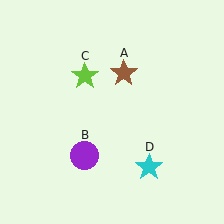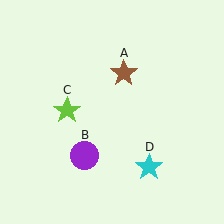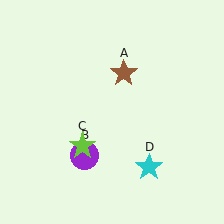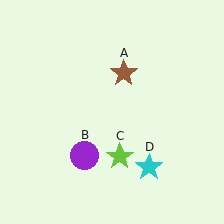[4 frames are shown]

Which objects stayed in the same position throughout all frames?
Brown star (object A) and purple circle (object B) and cyan star (object D) remained stationary.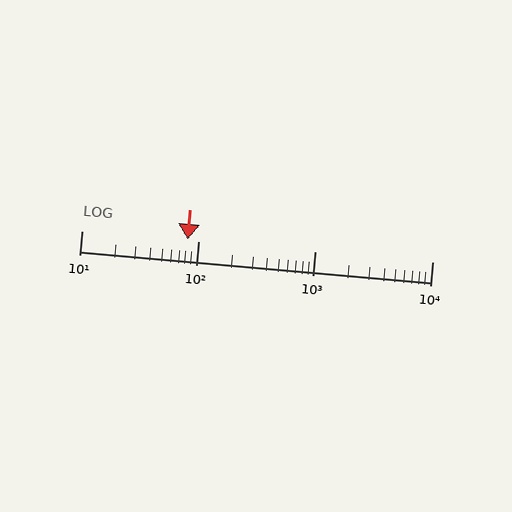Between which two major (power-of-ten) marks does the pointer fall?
The pointer is between 10 and 100.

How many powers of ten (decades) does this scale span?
The scale spans 3 decades, from 10 to 10000.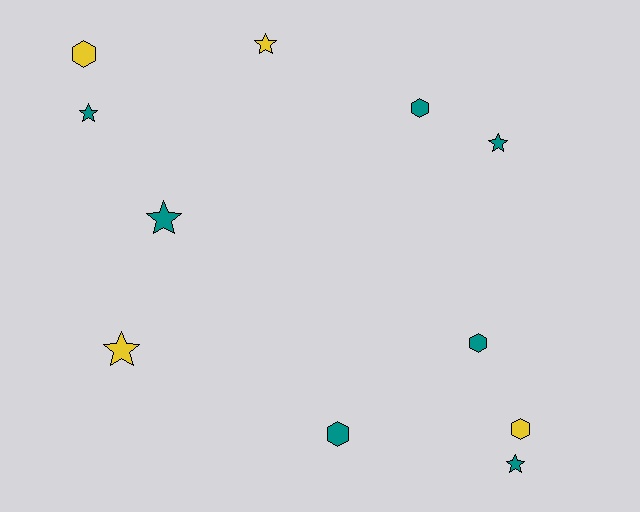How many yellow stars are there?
There are 2 yellow stars.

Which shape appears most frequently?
Star, with 6 objects.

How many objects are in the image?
There are 11 objects.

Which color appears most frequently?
Teal, with 7 objects.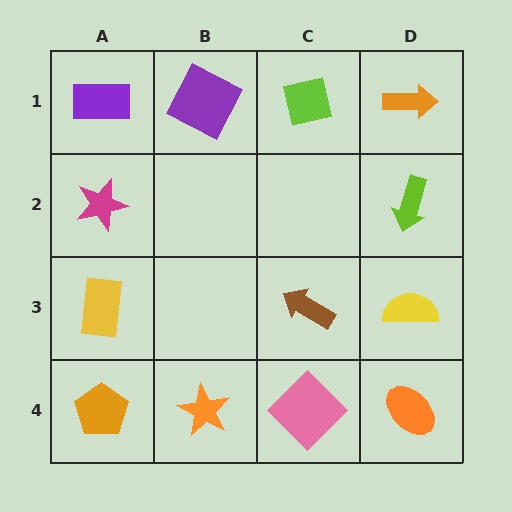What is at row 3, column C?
A brown arrow.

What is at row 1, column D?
An orange arrow.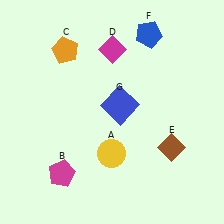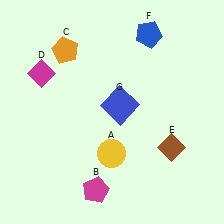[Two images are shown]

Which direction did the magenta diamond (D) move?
The magenta diamond (D) moved left.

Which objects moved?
The objects that moved are: the magenta pentagon (B), the magenta diamond (D).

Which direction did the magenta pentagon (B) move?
The magenta pentagon (B) moved right.